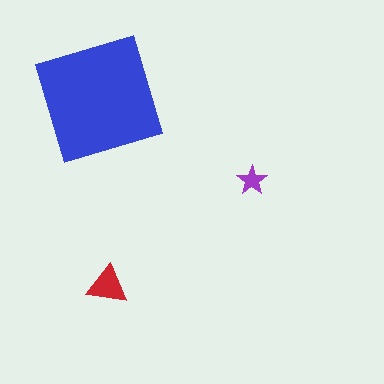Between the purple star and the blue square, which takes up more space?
The blue square.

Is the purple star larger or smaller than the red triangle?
Smaller.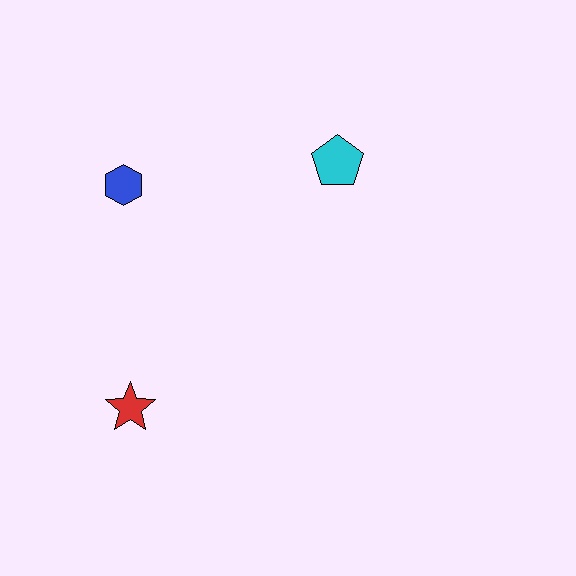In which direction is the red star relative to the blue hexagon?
The red star is below the blue hexagon.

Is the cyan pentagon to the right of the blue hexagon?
Yes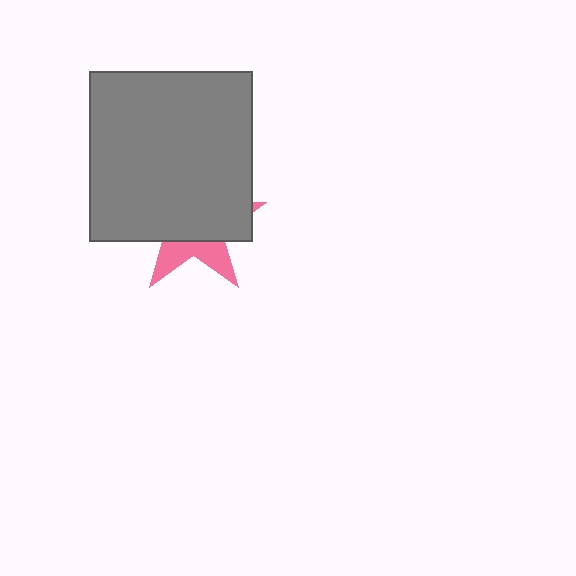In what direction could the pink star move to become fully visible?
The pink star could move down. That would shift it out from behind the gray rectangle entirely.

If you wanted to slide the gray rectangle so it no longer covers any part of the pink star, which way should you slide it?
Slide it up — that is the most direct way to separate the two shapes.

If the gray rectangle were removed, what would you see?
You would see the complete pink star.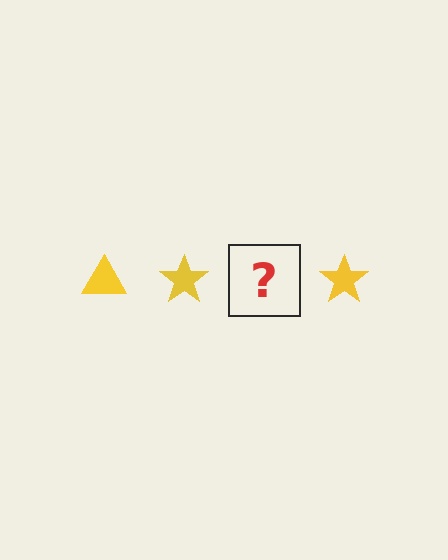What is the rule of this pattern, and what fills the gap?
The rule is that the pattern cycles through triangle, star shapes in yellow. The gap should be filled with a yellow triangle.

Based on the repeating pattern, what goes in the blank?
The blank should be a yellow triangle.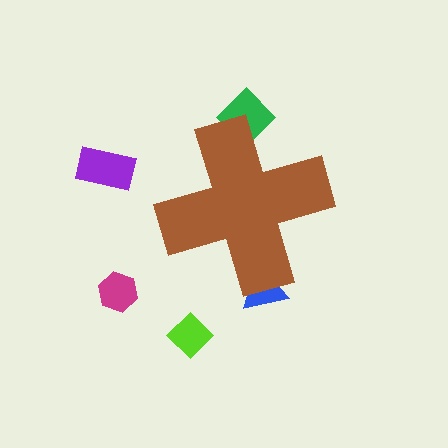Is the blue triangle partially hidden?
Yes, the blue triangle is partially hidden behind the brown cross.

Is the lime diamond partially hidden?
No, the lime diamond is fully visible.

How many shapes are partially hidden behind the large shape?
2 shapes are partially hidden.